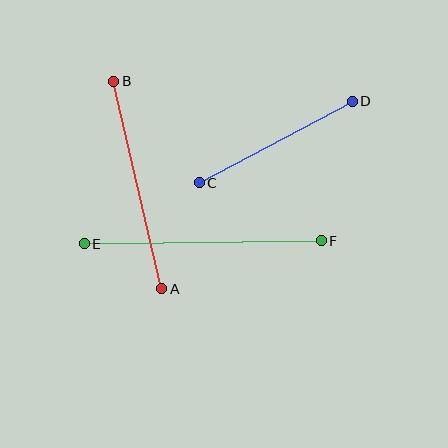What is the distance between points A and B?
The distance is approximately 213 pixels.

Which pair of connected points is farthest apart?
Points E and F are farthest apart.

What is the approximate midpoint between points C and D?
The midpoint is at approximately (276, 142) pixels.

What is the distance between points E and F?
The distance is approximately 237 pixels.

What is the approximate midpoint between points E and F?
The midpoint is at approximately (203, 242) pixels.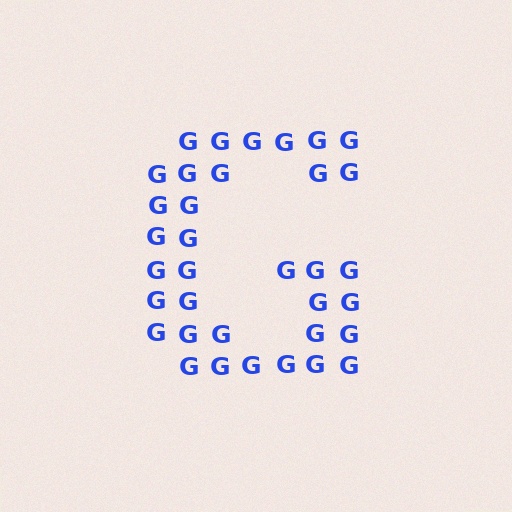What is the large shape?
The large shape is the letter G.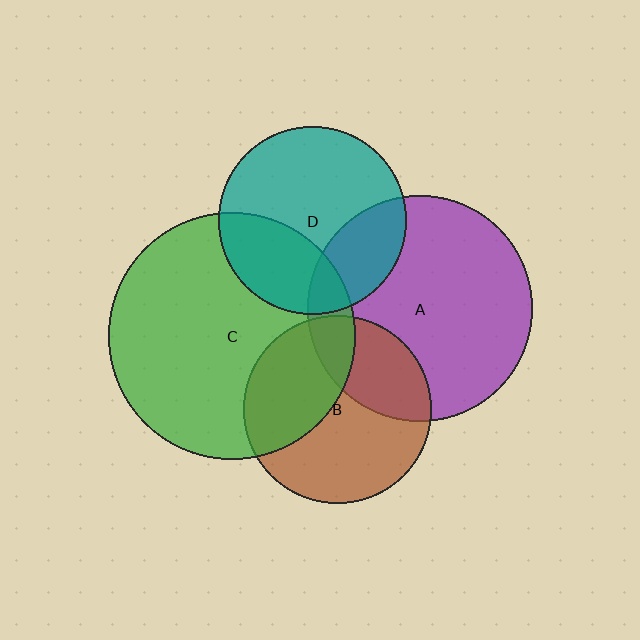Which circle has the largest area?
Circle C (green).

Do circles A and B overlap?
Yes.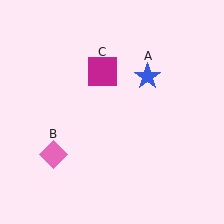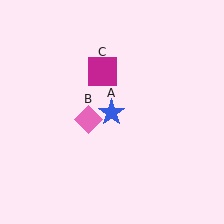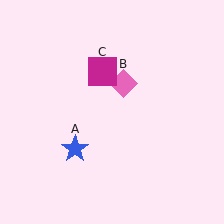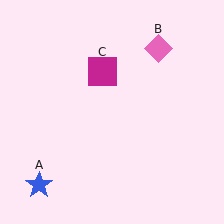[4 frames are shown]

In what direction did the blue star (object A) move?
The blue star (object A) moved down and to the left.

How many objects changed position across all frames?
2 objects changed position: blue star (object A), pink diamond (object B).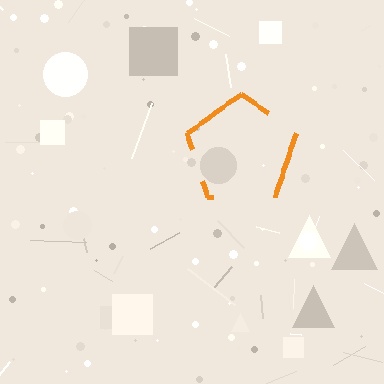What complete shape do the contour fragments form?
The contour fragments form a pentagon.